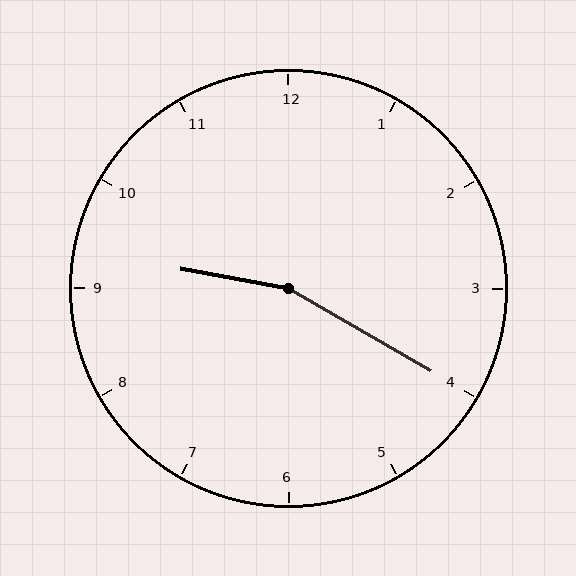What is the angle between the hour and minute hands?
Approximately 160 degrees.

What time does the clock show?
9:20.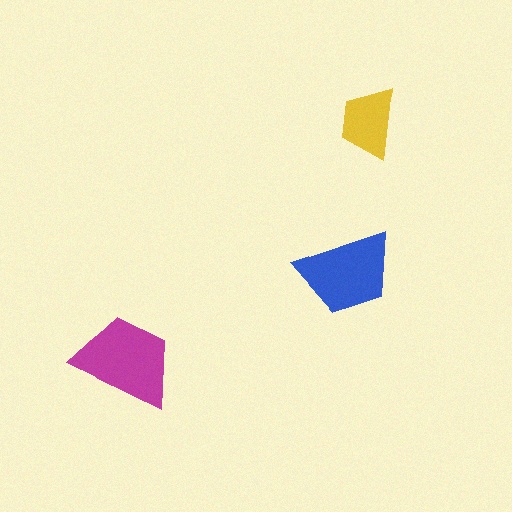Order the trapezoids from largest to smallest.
the magenta one, the blue one, the yellow one.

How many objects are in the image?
There are 3 objects in the image.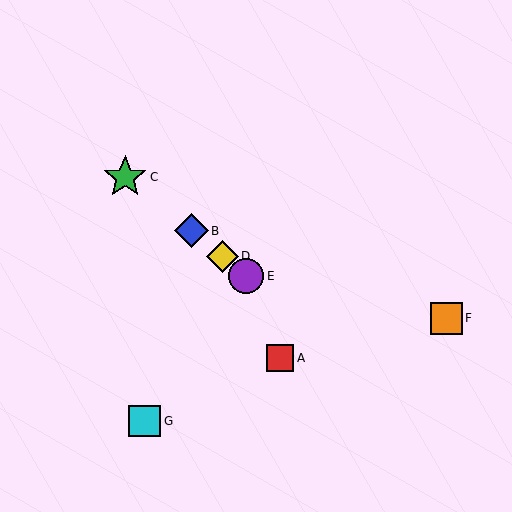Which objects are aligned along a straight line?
Objects B, C, D, E are aligned along a straight line.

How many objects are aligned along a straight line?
4 objects (B, C, D, E) are aligned along a straight line.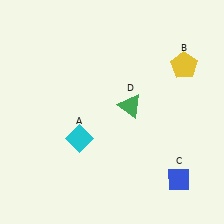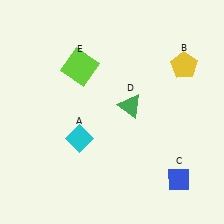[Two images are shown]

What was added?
A lime square (E) was added in Image 2.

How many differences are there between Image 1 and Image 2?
There is 1 difference between the two images.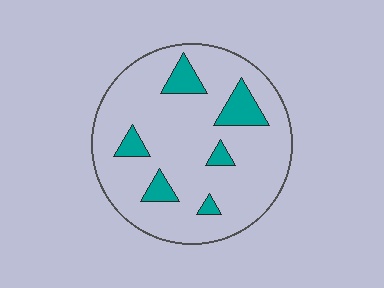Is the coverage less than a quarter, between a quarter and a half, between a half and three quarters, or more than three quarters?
Less than a quarter.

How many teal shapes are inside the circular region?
6.